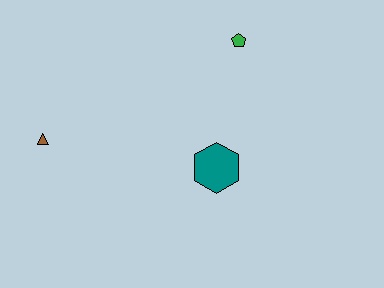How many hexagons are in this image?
There is 1 hexagon.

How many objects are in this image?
There are 3 objects.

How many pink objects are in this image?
There are no pink objects.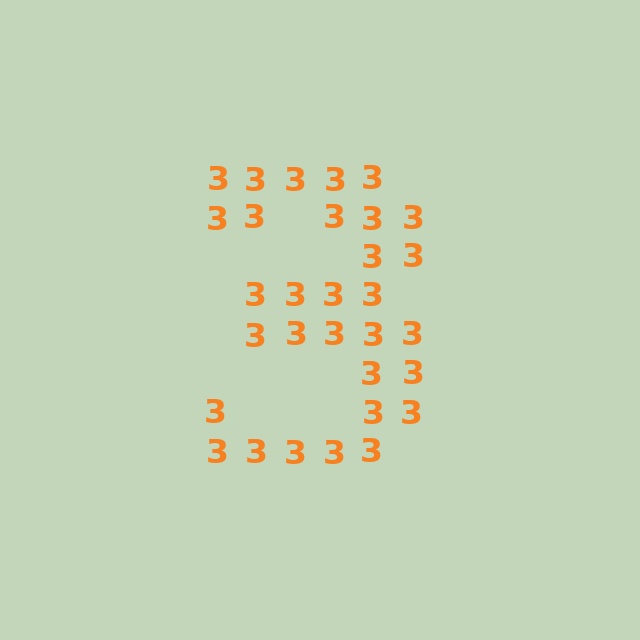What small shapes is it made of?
It is made of small digit 3's.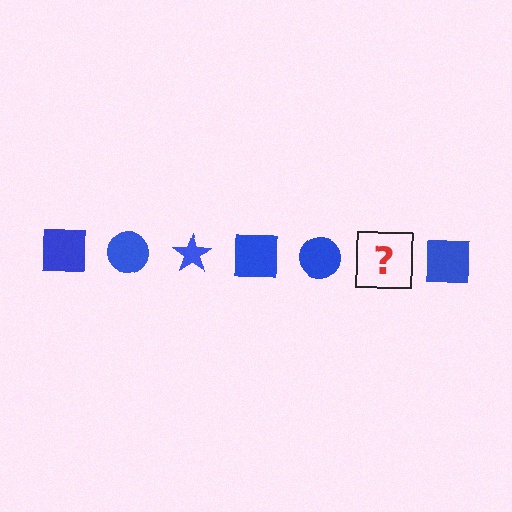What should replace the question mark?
The question mark should be replaced with a blue star.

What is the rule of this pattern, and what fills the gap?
The rule is that the pattern cycles through square, circle, star shapes in blue. The gap should be filled with a blue star.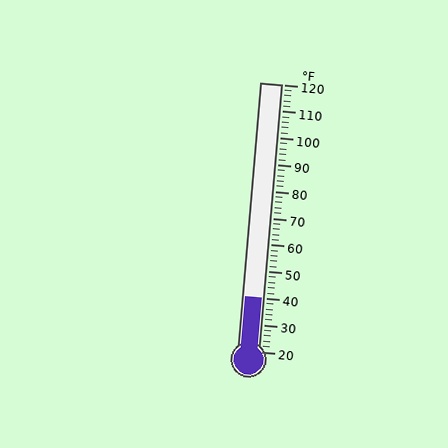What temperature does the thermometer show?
The thermometer shows approximately 40°F.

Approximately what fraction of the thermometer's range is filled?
The thermometer is filled to approximately 20% of its range.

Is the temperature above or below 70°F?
The temperature is below 70°F.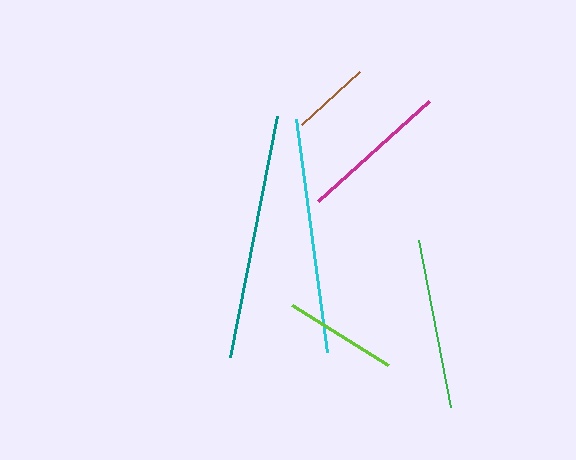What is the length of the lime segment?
The lime segment is approximately 113 pixels long.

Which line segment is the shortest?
The brown line is the shortest at approximately 79 pixels.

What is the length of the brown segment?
The brown segment is approximately 79 pixels long.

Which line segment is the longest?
The teal line is the longest at approximately 246 pixels.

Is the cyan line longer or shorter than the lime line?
The cyan line is longer than the lime line.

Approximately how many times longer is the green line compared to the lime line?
The green line is approximately 1.5 times the length of the lime line.